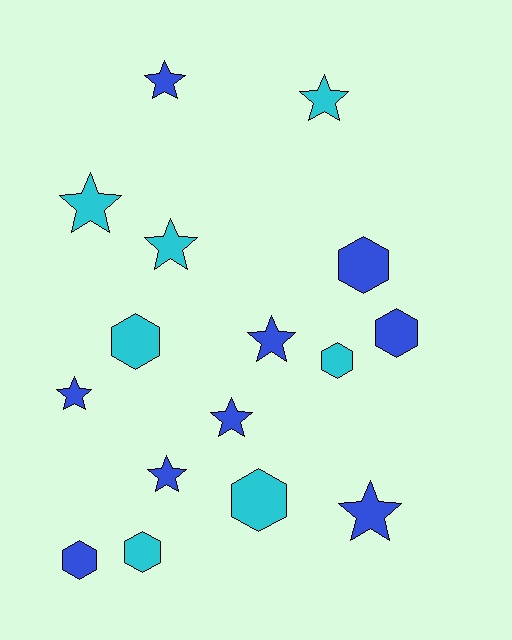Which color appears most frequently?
Blue, with 9 objects.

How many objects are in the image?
There are 16 objects.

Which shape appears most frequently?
Star, with 9 objects.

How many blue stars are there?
There are 6 blue stars.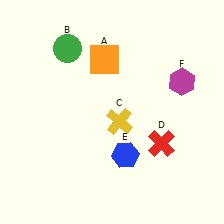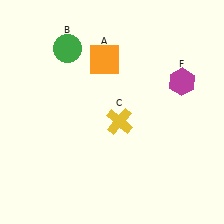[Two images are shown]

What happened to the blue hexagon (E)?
The blue hexagon (E) was removed in Image 2. It was in the bottom-right area of Image 1.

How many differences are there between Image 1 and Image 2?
There are 2 differences between the two images.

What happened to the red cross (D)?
The red cross (D) was removed in Image 2. It was in the bottom-right area of Image 1.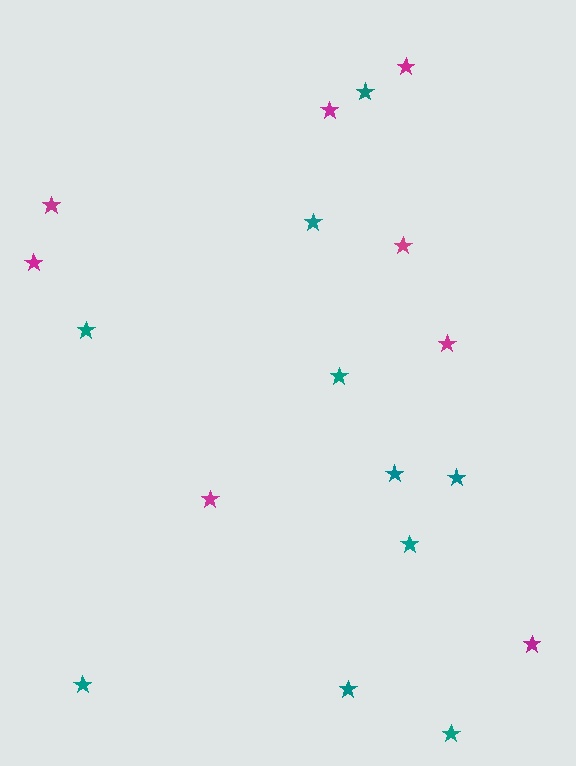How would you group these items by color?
There are 2 groups: one group of teal stars (10) and one group of magenta stars (8).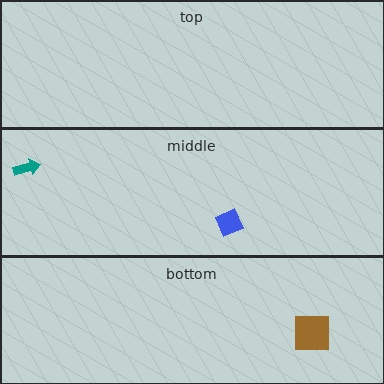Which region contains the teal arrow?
The middle region.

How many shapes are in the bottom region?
1.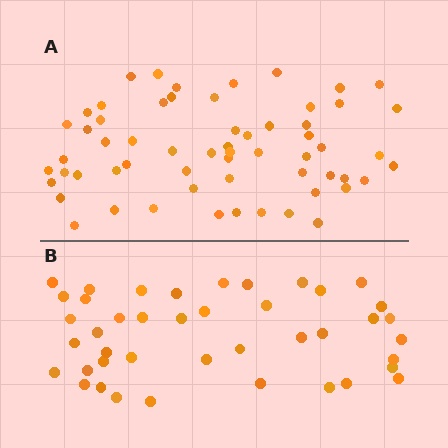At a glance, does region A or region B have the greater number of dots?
Region A (the top region) has more dots.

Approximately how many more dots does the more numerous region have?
Region A has approximately 20 more dots than region B.